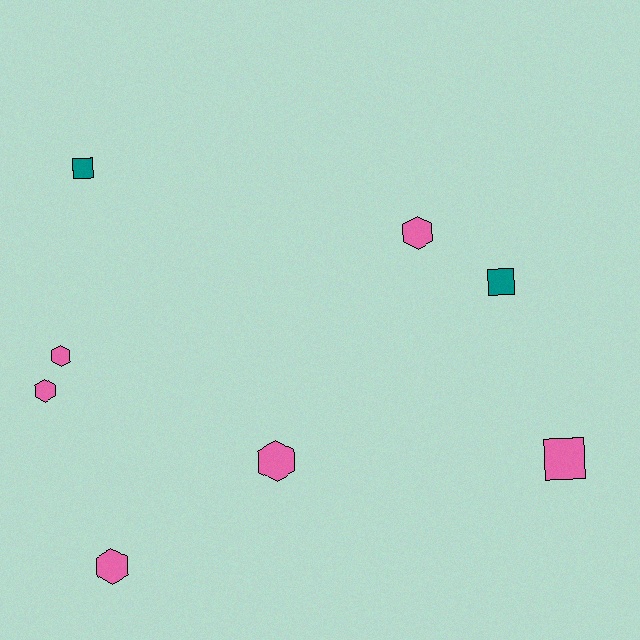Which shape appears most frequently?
Hexagon, with 5 objects.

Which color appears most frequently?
Pink, with 6 objects.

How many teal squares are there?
There are 2 teal squares.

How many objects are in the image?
There are 8 objects.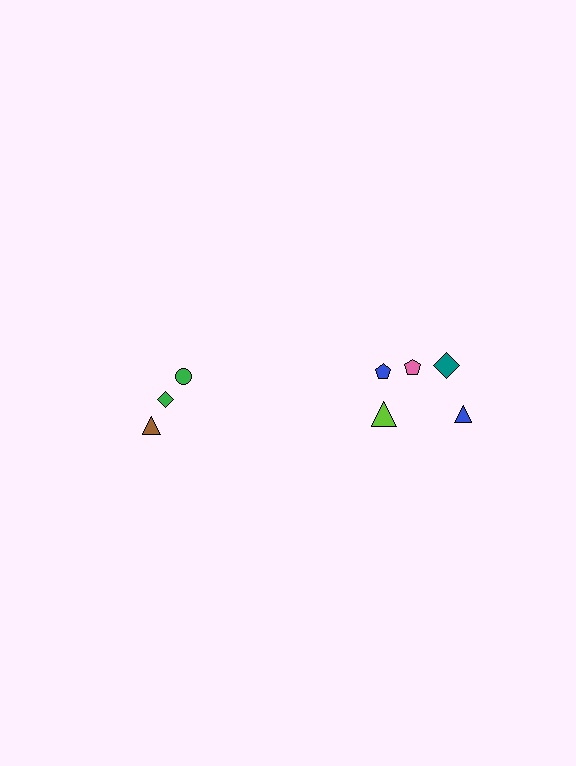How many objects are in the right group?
There are 5 objects.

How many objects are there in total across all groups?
There are 8 objects.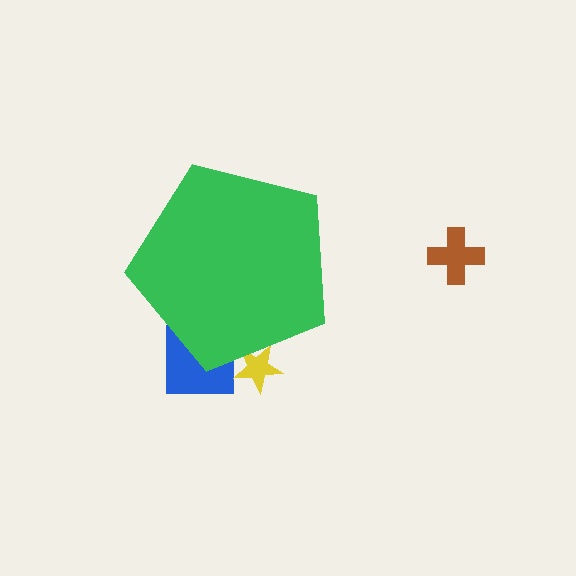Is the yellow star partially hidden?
Yes, the yellow star is partially hidden behind the green pentagon.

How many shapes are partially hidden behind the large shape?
2 shapes are partially hidden.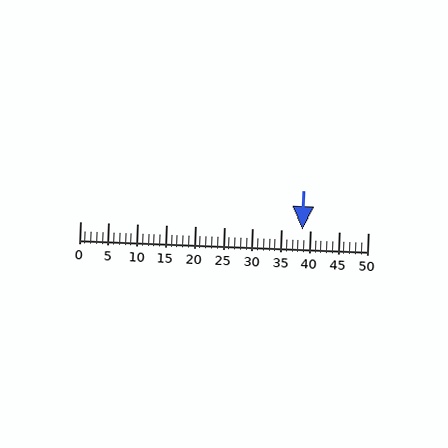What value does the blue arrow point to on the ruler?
The blue arrow points to approximately 39.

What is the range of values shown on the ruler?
The ruler shows values from 0 to 50.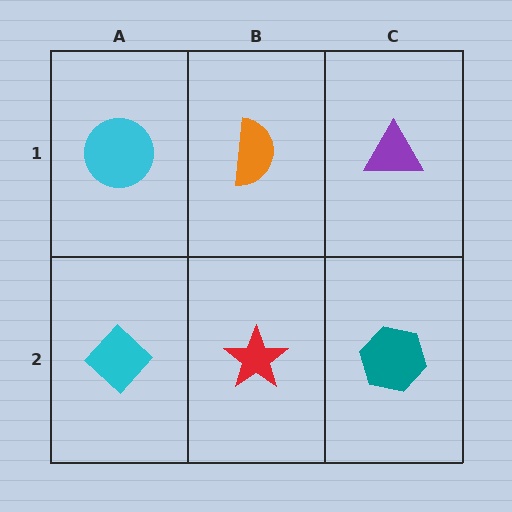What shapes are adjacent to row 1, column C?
A teal hexagon (row 2, column C), an orange semicircle (row 1, column B).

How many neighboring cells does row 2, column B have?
3.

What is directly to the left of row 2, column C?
A red star.